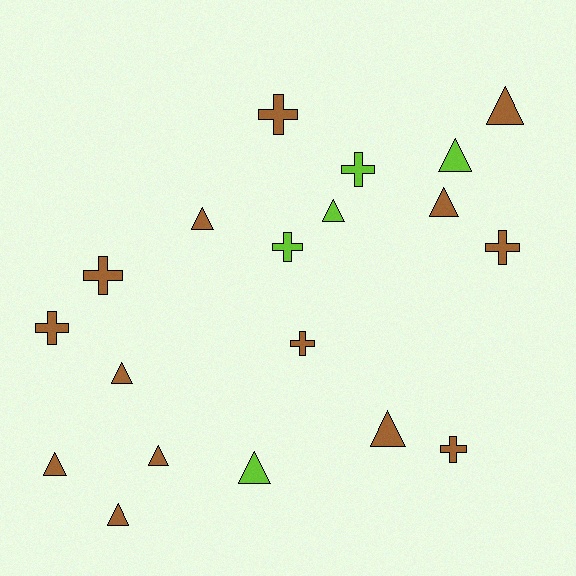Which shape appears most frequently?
Triangle, with 11 objects.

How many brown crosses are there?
There are 6 brown crosses.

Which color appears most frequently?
Brown, with 14 objects.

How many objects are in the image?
There are 19 objects.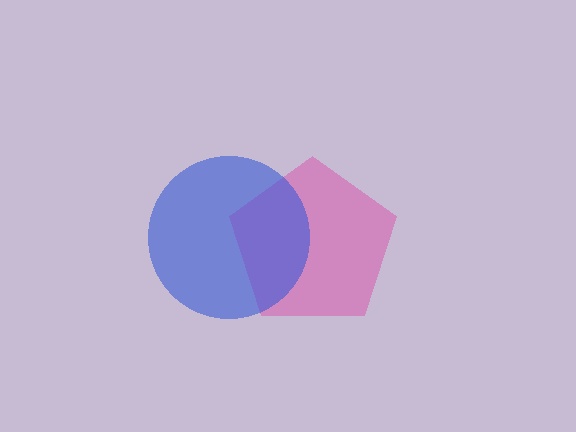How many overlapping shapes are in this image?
There are 2 overlapping shapes in the image.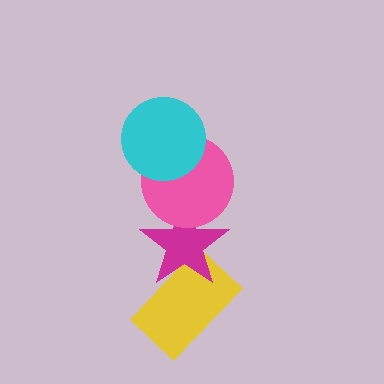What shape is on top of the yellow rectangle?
The magenta star is on top of the yellow rectangle.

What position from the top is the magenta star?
The magenta star is 3rd from the top.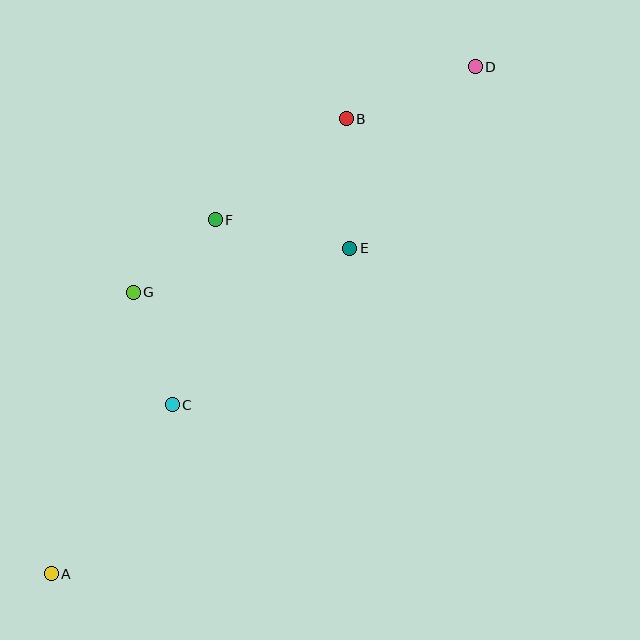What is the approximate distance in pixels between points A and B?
The distance between A and B is approximately 542 pixels.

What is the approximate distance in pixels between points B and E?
The distance between B and E is approximately 129 pixels.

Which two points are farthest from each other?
Points A and D are farthest from each other.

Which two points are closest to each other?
Points F and G are closest to each other.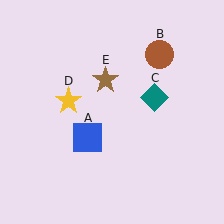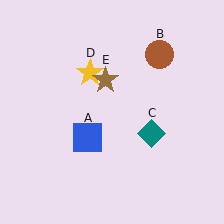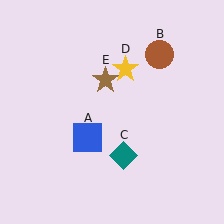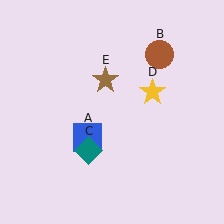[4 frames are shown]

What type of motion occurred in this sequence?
The teal diamond (object C), yellow star (object D) rotated clockwise around the center of the scene.